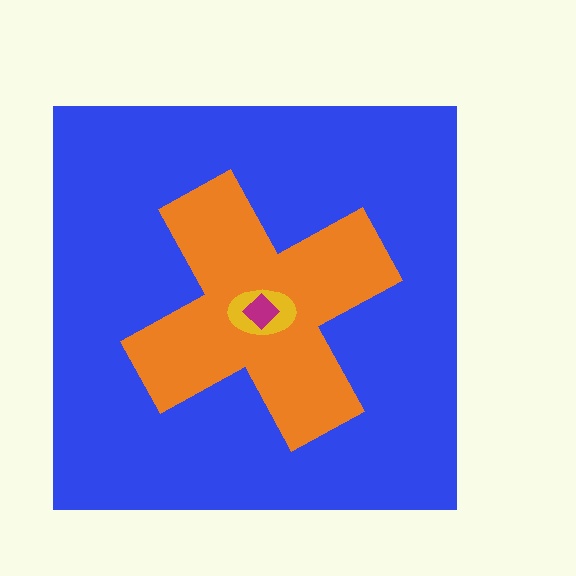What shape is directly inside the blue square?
The orange cross.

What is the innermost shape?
The magenta diamond.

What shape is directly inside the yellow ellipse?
The magenta diamond.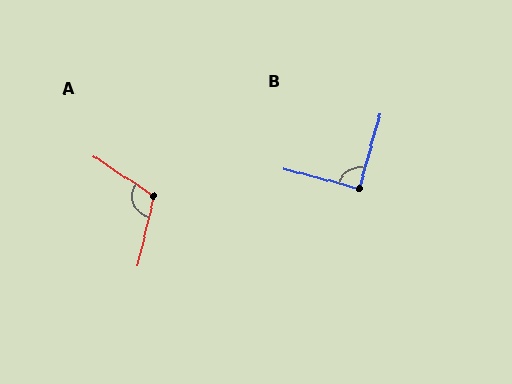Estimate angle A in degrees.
Approximately 111 degrees.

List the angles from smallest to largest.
B (91°), A (111°).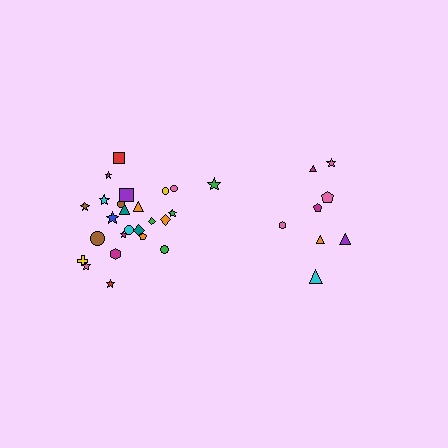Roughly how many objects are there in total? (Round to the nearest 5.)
Roughly 35 objects in total.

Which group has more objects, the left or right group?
The left group.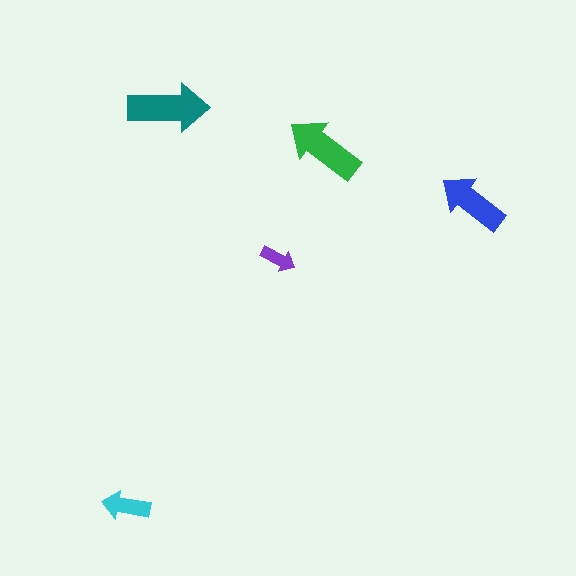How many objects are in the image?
There are 5 objects in the image.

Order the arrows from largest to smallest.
the teal one, the green one, the blue one, the cyan one, the purple one.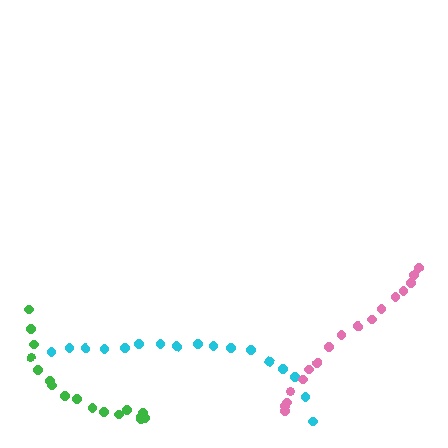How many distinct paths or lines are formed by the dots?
There are 3 distinct paths.